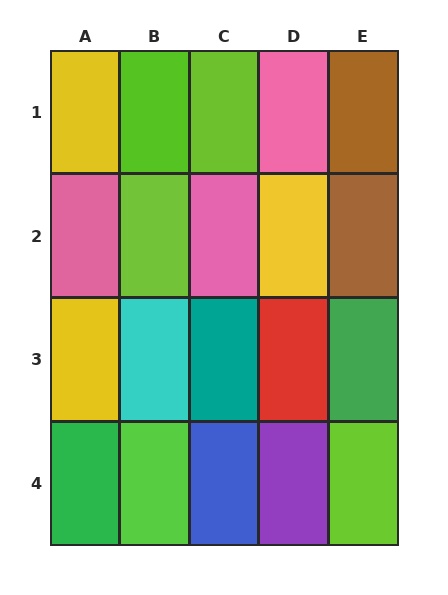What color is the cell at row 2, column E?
Brown.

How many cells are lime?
5 cells are lime.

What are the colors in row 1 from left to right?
Yellow, lime, lime, pink, brown.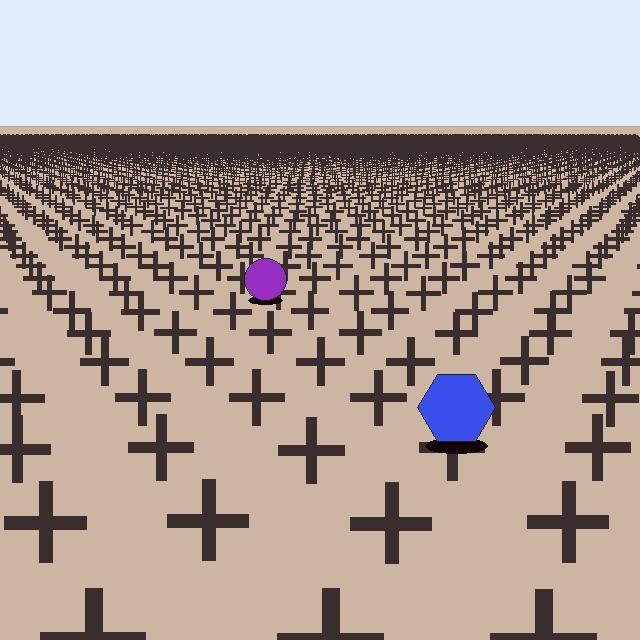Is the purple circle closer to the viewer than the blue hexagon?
No. The blue hexagon is closer — you can tell from the texture gradient: the ground texture is coarser near it.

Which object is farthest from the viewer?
The purple circle is farthest from the viewer. It appears smaller and the ground texture around it is denser.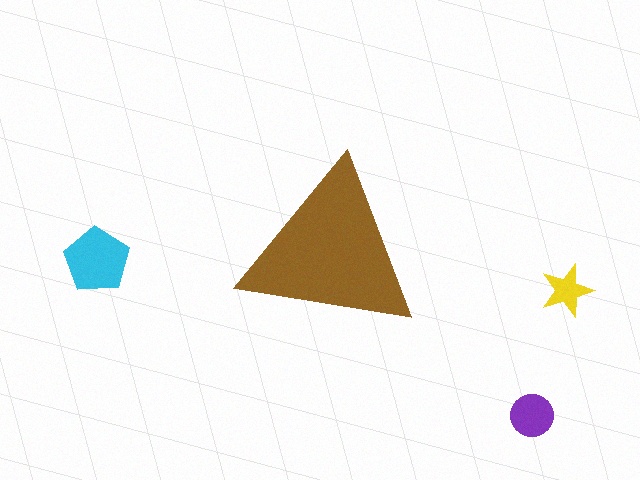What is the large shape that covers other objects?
A brown triangle.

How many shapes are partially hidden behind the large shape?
0 shapes are partially hidden.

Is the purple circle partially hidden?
No, the purple circle is fully visible.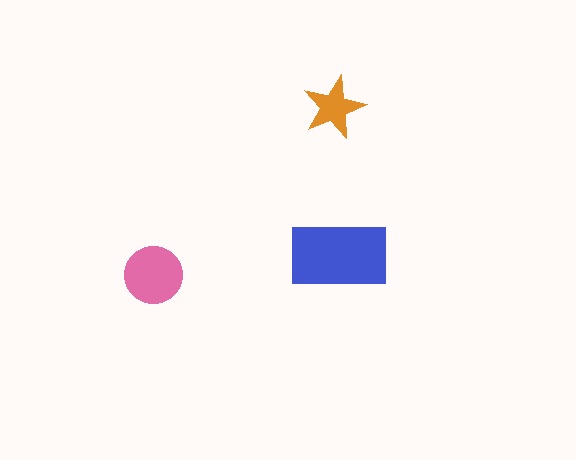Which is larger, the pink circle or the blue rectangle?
The blue rectangle.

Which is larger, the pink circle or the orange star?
The pink circle.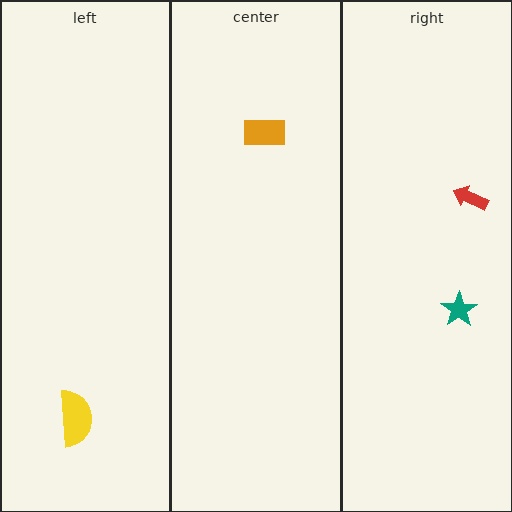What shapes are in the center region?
The orange rectangle.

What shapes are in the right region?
The teal star, the red arrow.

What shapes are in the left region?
The yellow semicircle.